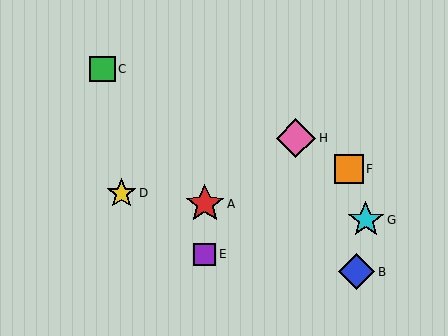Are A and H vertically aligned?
No, A is at x≈205 and H is at x≈296.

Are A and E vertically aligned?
Yes, both are at x≈205.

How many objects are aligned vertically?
2 objects (A, E) are aligned vertically.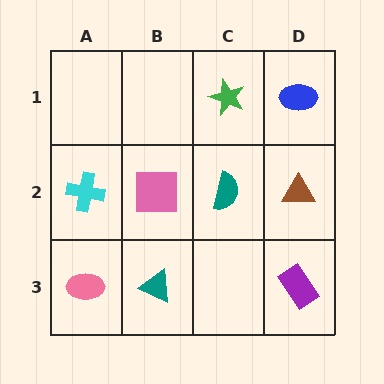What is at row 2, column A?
A cyan cross.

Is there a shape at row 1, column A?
No, that cell is empty.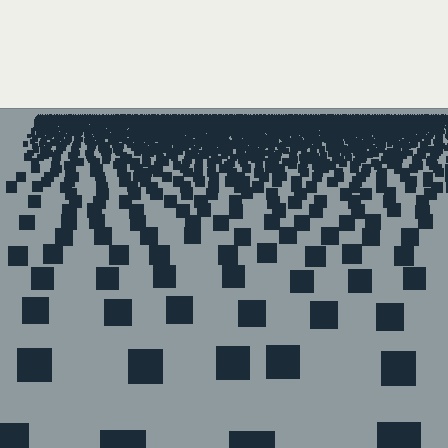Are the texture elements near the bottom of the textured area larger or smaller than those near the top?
Larger. Near the bottom, elements are closer to the viewer and appear at a bigger on-screen size.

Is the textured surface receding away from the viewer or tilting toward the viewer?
The surface is receding away from the viewer. Texture elements get smaller and denser toward the top.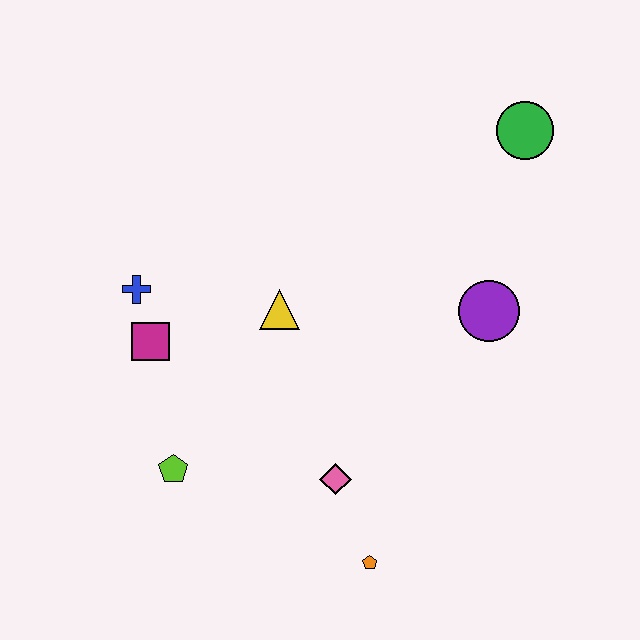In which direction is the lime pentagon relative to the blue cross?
The lime pentagon is below the blue cross.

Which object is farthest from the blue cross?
The green circle is farthest from the blue cross.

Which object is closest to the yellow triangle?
The magenta square is closest to the yellow triangle.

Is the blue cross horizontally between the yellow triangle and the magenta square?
No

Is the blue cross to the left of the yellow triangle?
Yes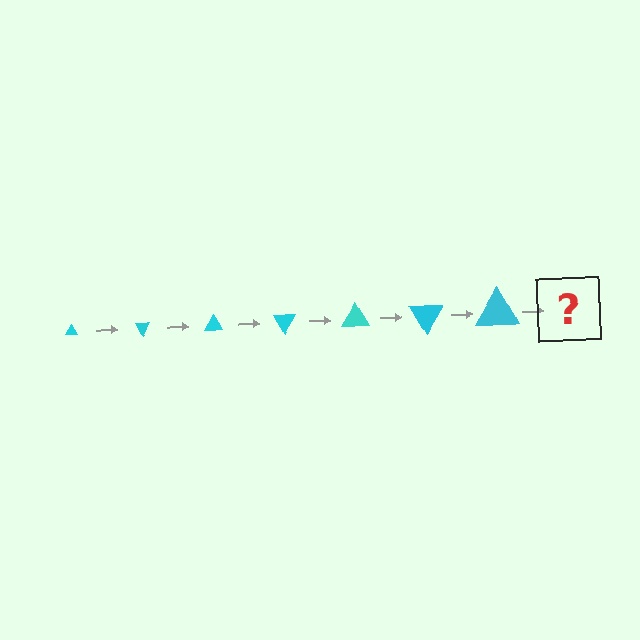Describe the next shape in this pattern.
It should be a triangle, larger than the previous one and rotated 420 degrees from the start.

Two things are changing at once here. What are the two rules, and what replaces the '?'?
The two rules are that the triangle grows larger each step and it rotates 60 degrees each step. The '?' should be a triangle, larger than the previous one and rotated 420 degrees from the start.